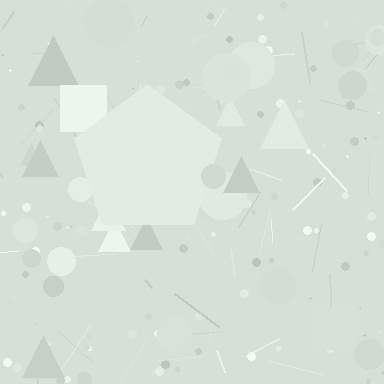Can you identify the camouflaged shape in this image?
The camouflaged shape is a pentagon.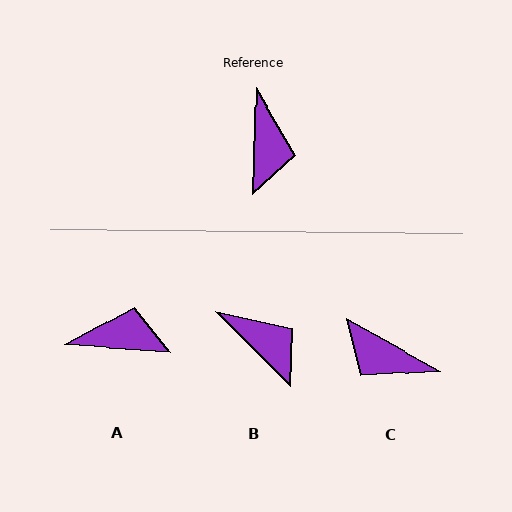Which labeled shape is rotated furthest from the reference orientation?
C, about 118 degrees away.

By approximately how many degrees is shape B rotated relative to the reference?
Approximately 46 degrees counter-clockwise.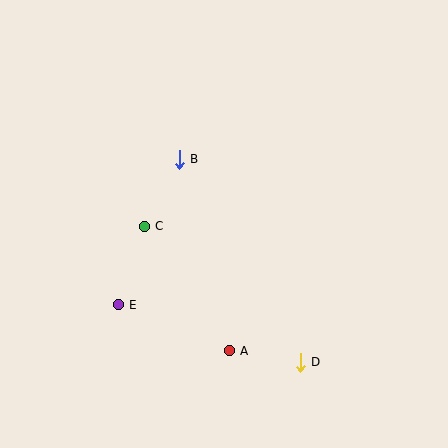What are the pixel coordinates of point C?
Point C is at (144, 226).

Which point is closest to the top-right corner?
Point B is closest to the top-right corner.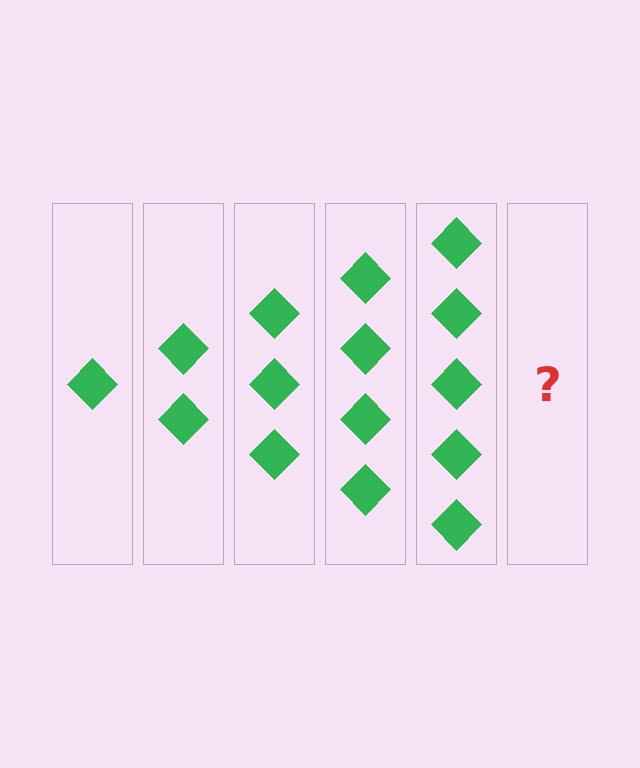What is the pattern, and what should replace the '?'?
The pattern is that each step adds one more diamond. The '?' should be 6 diamonds.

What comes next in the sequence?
The next element should be 6 diamonds.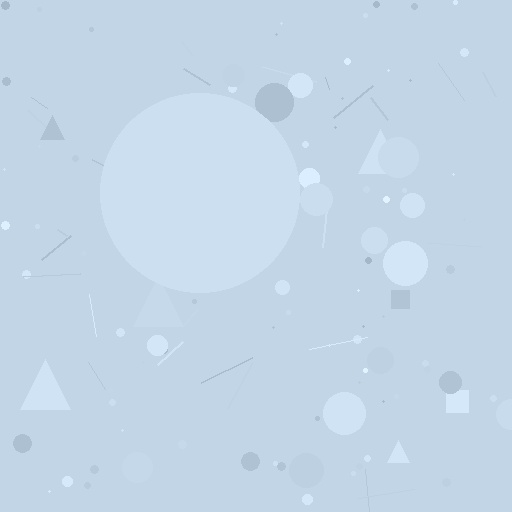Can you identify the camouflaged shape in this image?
The camouflaged shape is a circle.